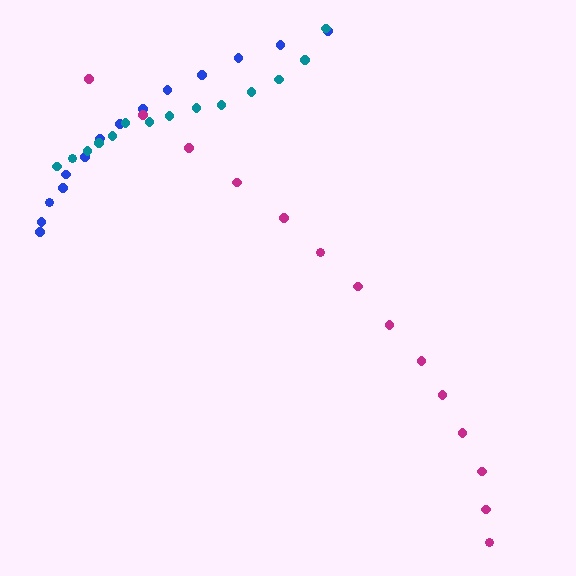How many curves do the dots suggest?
There are 3 distinct paths.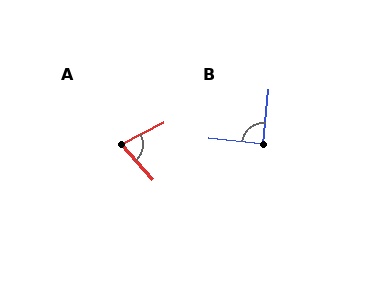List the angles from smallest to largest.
A (75°), B (90°).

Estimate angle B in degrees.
Approximately 90 degrees.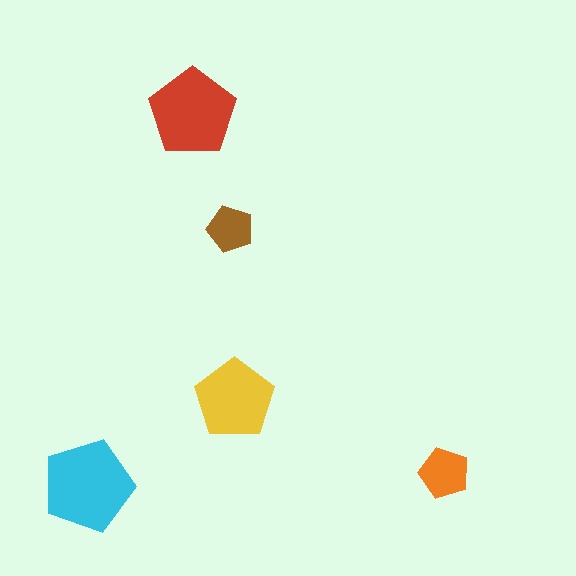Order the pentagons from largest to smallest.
the cyan one, the red one, the yellow one, the orange one, the brown one.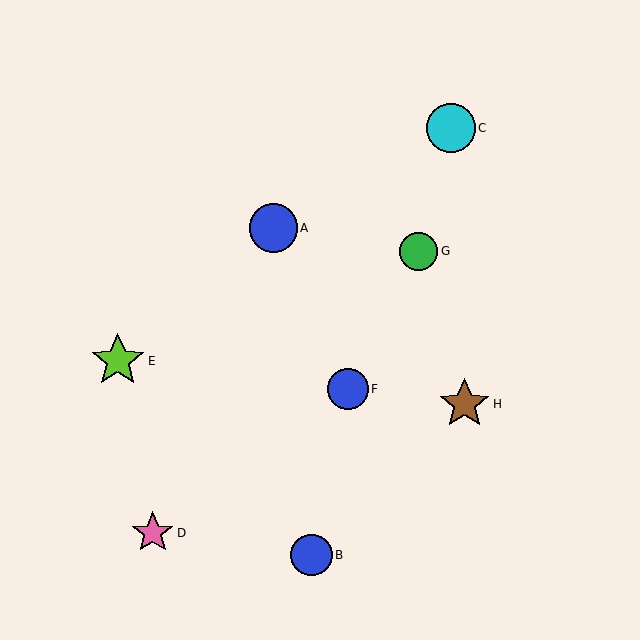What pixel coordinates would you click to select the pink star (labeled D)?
Click at (153, 533) to select the pink star D.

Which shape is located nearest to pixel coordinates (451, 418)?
The brown star (labeled H) at (464, 404) is nearest to that location.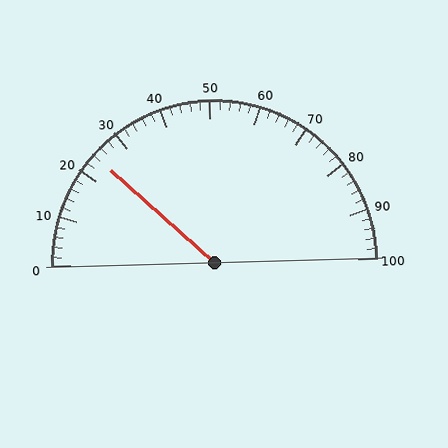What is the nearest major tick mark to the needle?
The nearest major tick mark is 20.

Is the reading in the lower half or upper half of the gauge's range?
The reading is in the lower half of the range (0 to 100).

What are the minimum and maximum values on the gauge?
The gauge ranges from 0 to 100.